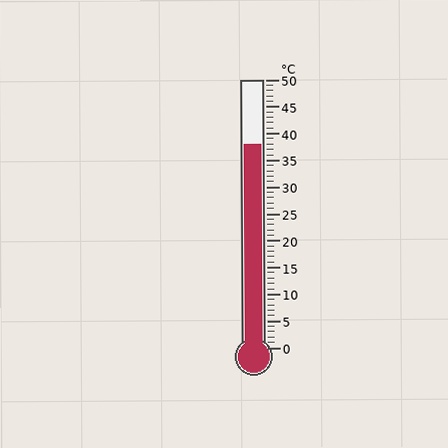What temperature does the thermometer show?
The thermometer shows approximately 38°C.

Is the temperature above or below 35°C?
The temperature is above 35°C.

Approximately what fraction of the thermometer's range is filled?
The thermometer is filled to approximately 75% of its range.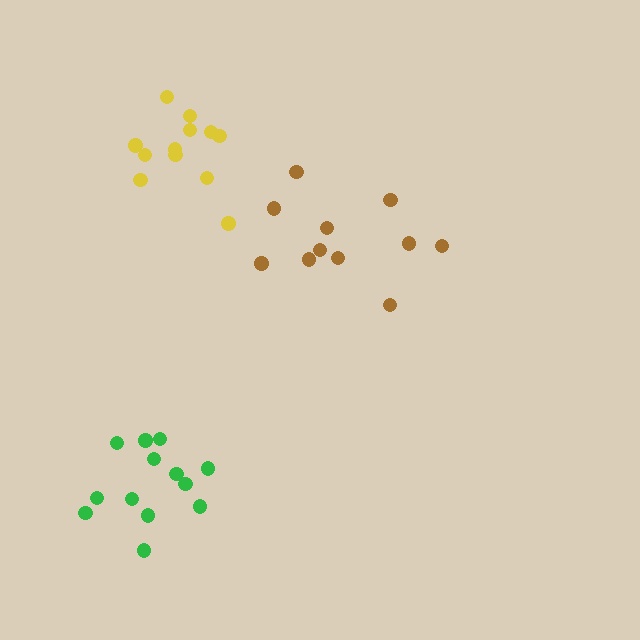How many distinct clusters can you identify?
There are 3 distinct clusters.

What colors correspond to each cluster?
The clusters are colored: yellow, green, brown.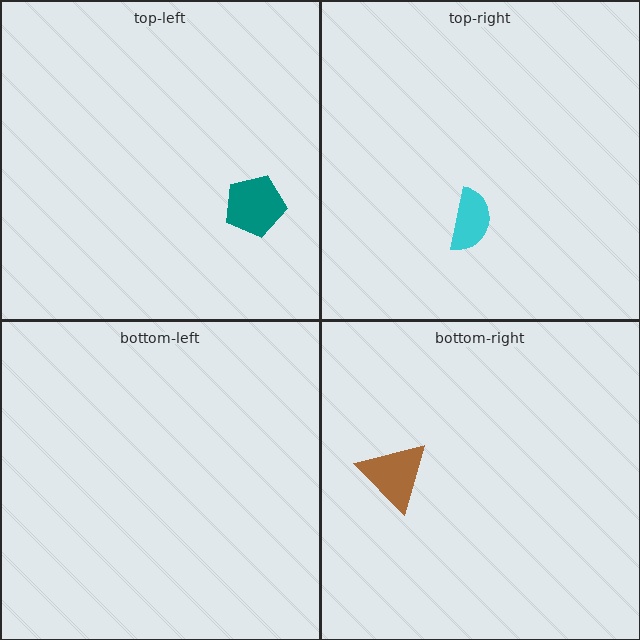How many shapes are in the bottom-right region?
1.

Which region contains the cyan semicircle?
The top-right region.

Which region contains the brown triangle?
The bottom-right region.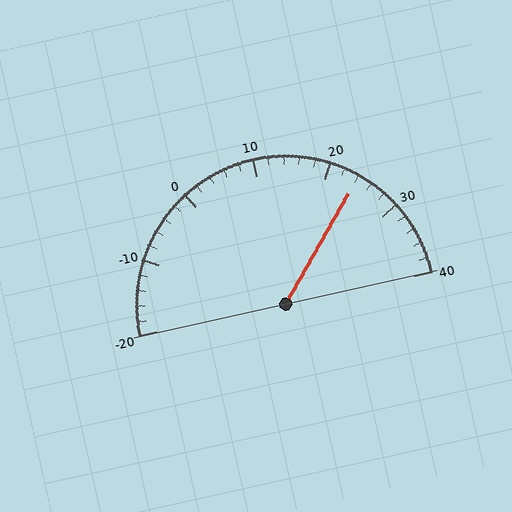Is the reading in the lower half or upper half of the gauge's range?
The reading is in the upper half of the range (-20 to 40).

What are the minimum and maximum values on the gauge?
The gauge ranges from -20 to 40.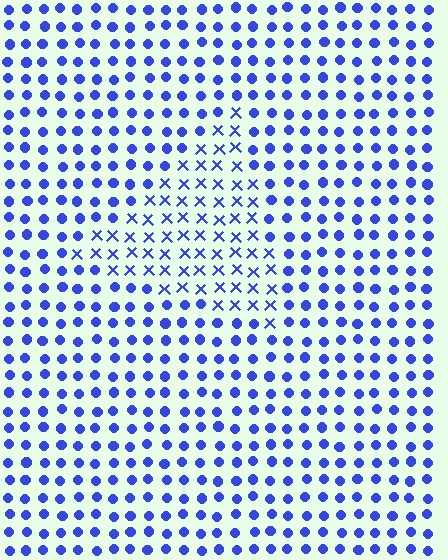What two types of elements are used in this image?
The image uses X marks inside the triangle region and circles outside it.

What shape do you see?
I see a triangle.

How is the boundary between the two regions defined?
The boundary is defined by a change in element shape: X marks inside vs. circles outside. All elements share the same color and spacing.